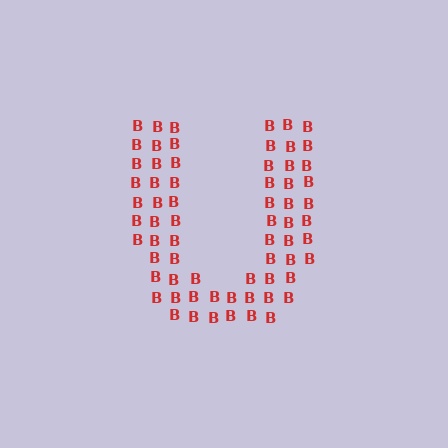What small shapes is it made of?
It is made of small letter B's.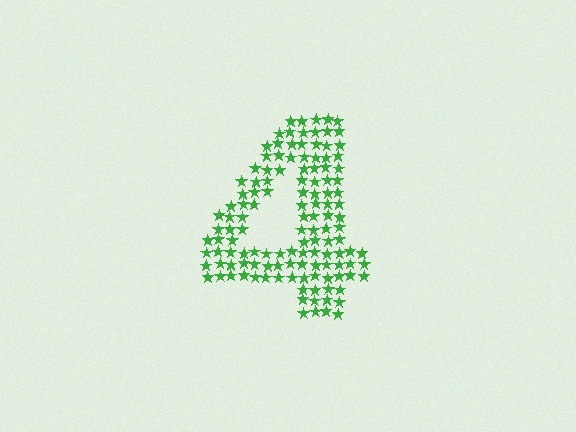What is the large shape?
The large shape is the digit 4.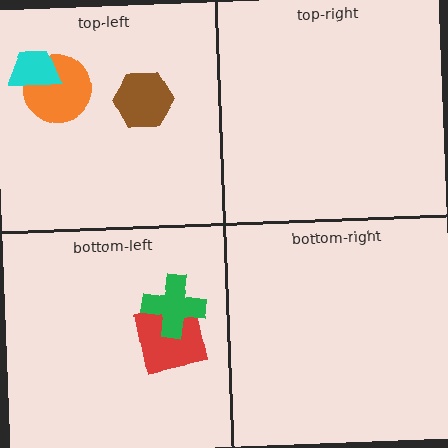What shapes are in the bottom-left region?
The red square, the green cross.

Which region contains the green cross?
The bottom-left region.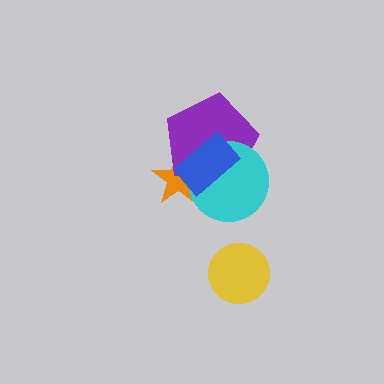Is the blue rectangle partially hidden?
No, no other shape covers it.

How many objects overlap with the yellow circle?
0 objects overlap with the yellow circle.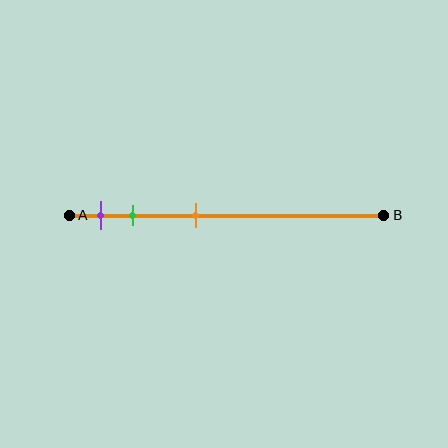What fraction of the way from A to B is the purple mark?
The purple mark is approximately 10% (0.1) of the way from A to B.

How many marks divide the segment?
There are 3 marks dividing the segment.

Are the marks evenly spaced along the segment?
No, the marks are not evenly spaced.